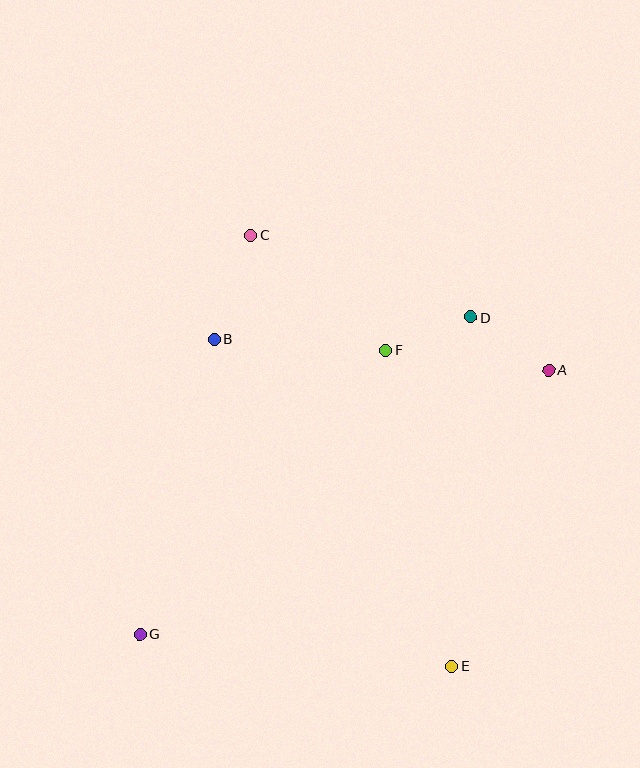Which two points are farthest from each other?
Points A and G are farthest from each other.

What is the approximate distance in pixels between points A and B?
The distance between A and B is approximately 336 pixels.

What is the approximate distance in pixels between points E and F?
The distance between E and F is approximately 323 pixels.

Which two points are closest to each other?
Points D and F are closest to each other.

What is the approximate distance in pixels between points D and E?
The distance between D and E is approximately 350 pixels.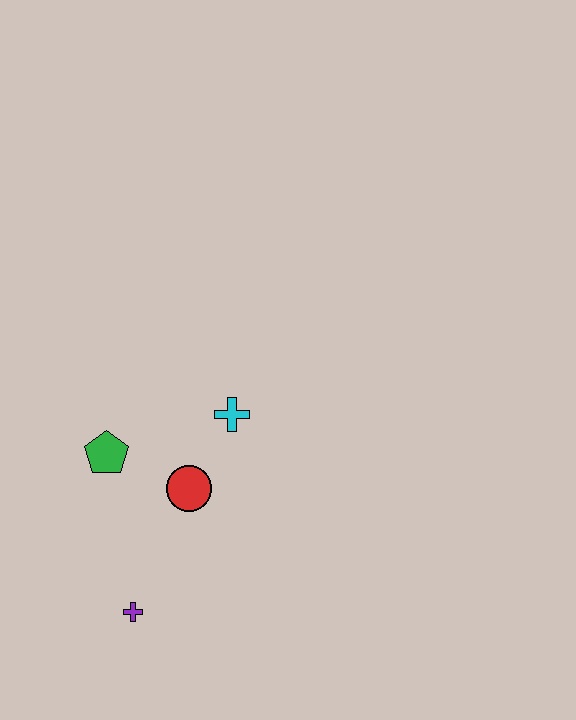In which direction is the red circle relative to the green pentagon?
The red circle is to the right of the green pentagon.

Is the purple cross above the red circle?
No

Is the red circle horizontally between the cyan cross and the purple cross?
Yes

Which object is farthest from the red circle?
The purple cross is farthest from the red circle.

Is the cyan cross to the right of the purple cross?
Yes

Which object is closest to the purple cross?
The red circle is closest to the purple cross.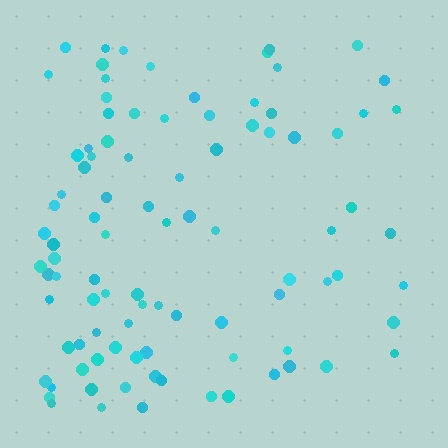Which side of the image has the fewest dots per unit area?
The right.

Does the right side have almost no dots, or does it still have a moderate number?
Still a moderate number, just noticeably fewer than the left.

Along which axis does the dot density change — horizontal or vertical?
Horizontal.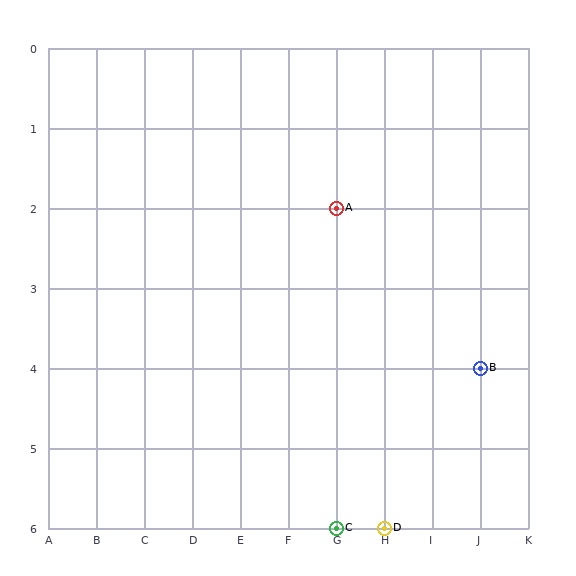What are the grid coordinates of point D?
Point D is at grid coordinates (H, 6).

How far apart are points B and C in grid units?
Points B and C are 3 columns and 2 rows apart (about 3.6 grid units diagonally).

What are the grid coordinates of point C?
Point C is at grid coordinates (G, 6).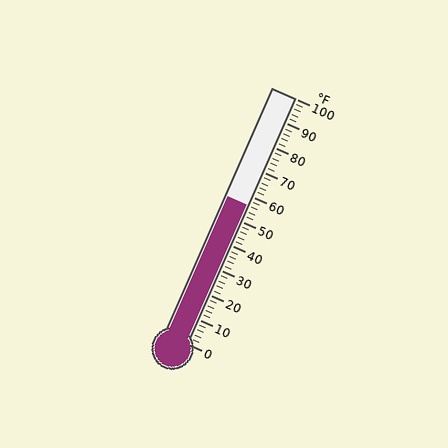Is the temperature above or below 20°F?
The temperature is above 20°F.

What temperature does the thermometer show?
The thermometer shows approximately 56°F.